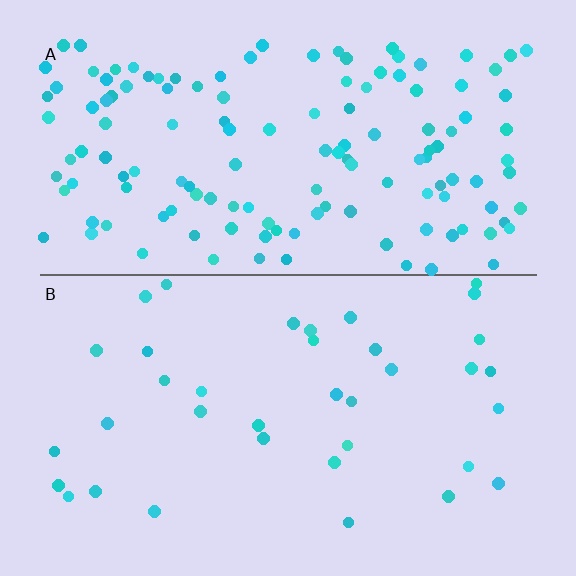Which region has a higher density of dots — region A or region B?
A (the top).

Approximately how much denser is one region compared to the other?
Approximately 3.8× — region A over region B.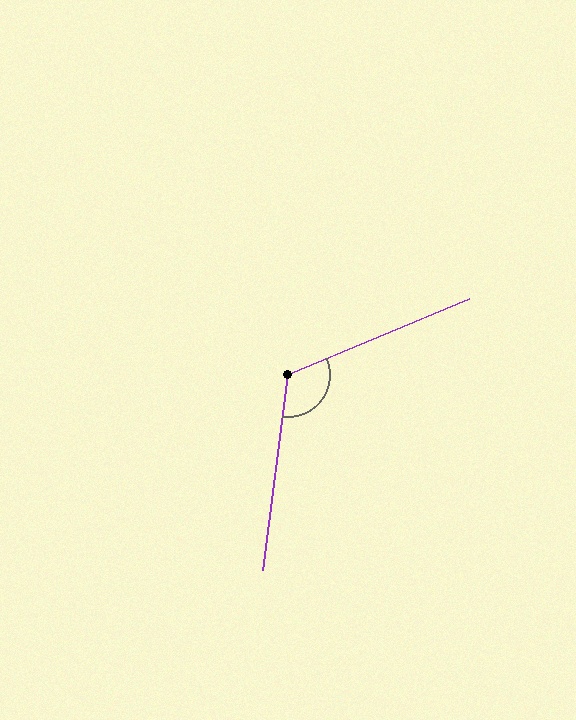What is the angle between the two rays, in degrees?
Approximately 120 degrees.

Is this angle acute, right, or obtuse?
It is obtuse.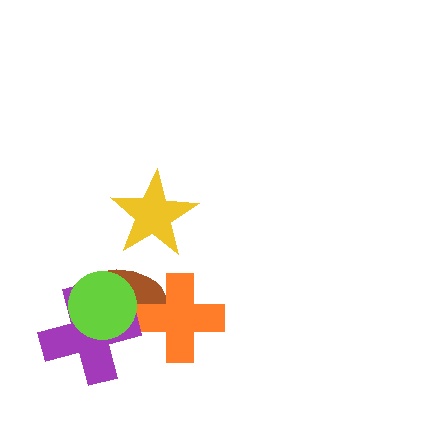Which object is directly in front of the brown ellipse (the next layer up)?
The orange cross is directly in front of the brown ellipse.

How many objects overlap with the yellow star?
0 objects overlap with the yellow star.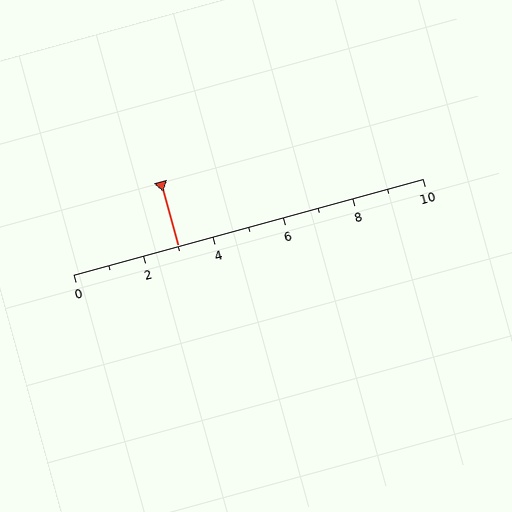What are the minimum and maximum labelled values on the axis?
The axis runs from 0 to 10.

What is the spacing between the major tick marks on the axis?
The major ticks are spaced 2 apart.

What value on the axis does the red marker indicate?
The marker indicates approximately 3.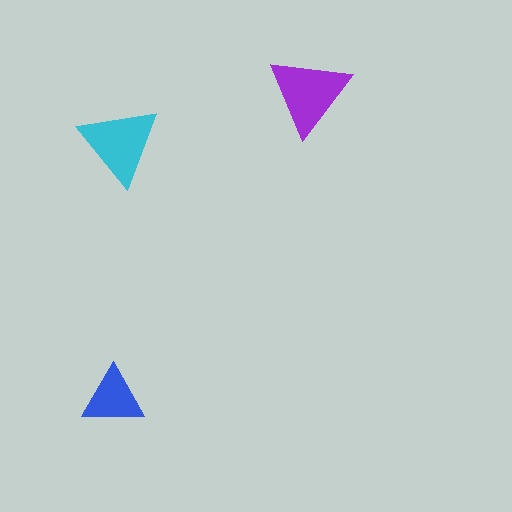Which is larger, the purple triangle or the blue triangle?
The purple one.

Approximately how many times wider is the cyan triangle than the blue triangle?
About 1.5 times wider.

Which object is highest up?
The purple triangle is topmost.